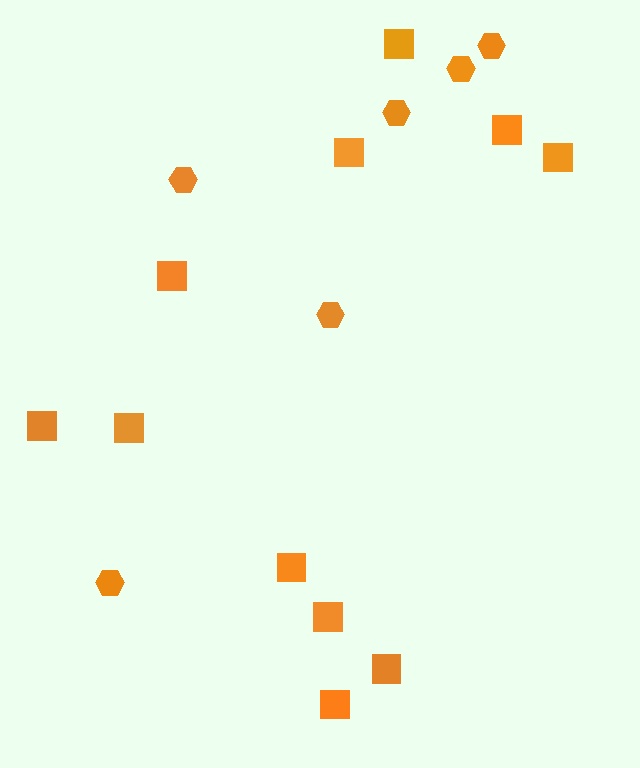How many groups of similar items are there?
There are 2 groups: one group of squares (11) and one group of hexagons (6).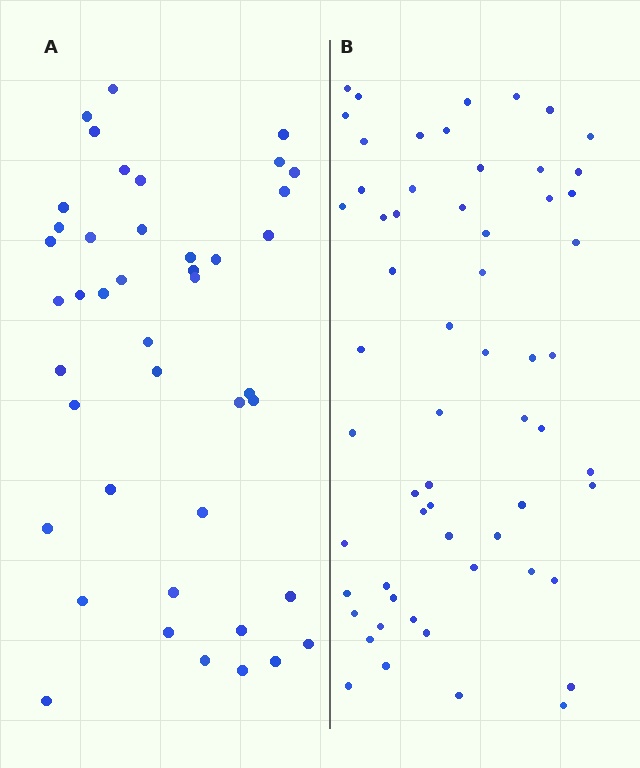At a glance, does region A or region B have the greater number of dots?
Region B (the right region) has more dots.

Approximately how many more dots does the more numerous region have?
Region B has approximately 15 more dots than region A.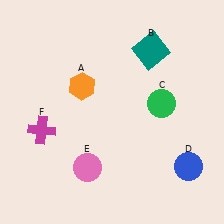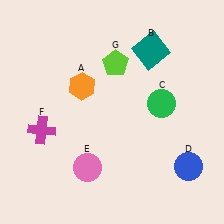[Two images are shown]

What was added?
A lime pentagon (G) was added in Image 2.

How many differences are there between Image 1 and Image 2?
There is 1 difference between the two images.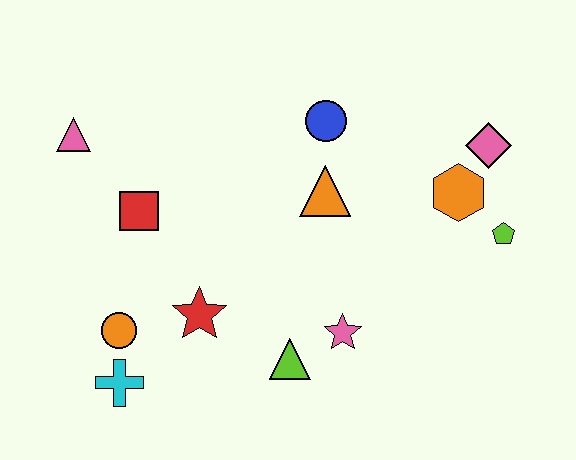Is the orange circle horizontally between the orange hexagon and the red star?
No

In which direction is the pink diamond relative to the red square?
The pink diamond is to the right of the red square.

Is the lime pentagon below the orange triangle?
Yes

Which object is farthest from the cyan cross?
The pink diamond is farthest from the cyan cross.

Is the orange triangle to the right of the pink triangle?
Yes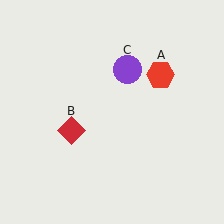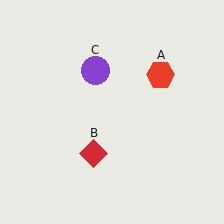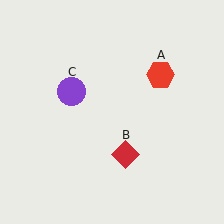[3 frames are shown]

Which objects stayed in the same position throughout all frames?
Red hexagon (object A) remained stationary.